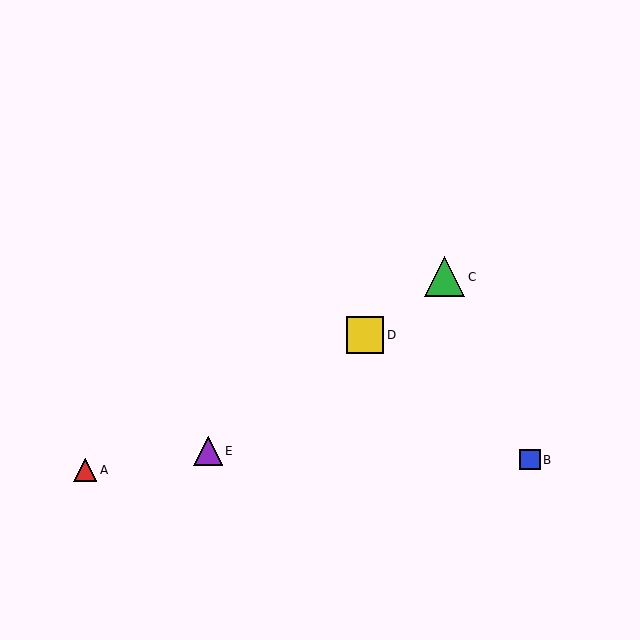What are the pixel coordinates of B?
Object B is at (530, 460).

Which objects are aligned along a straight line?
Objects C, D, E are aligned along a straight line.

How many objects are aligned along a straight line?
3 objects (C, D, E) are aligned along a straight line.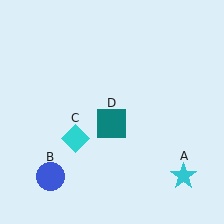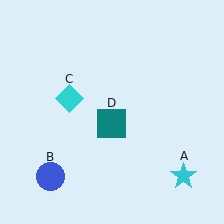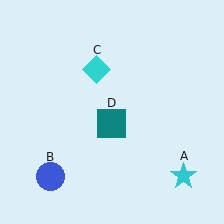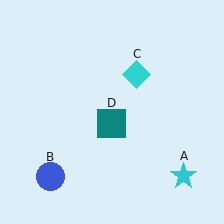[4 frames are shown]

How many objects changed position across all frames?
1 object changed position: cyan diamond (object C).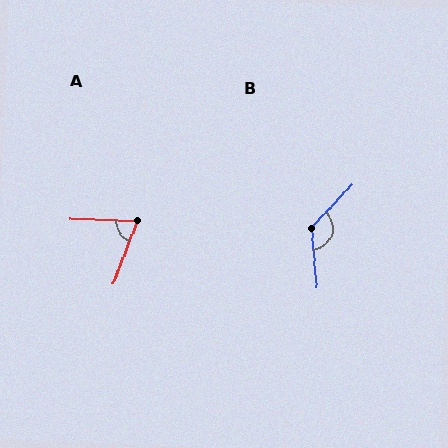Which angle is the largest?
B, at approximately 132 degrees.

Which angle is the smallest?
A, at approximately 71 degrees.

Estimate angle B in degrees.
Approximately 132 degrees.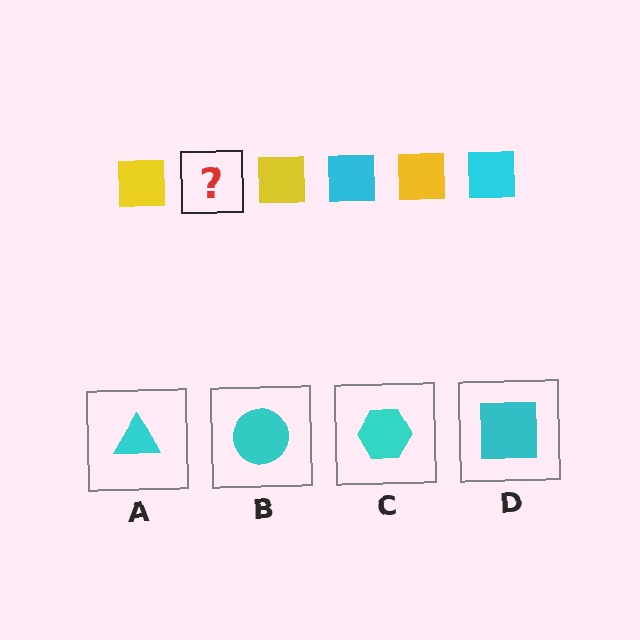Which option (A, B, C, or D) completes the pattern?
D.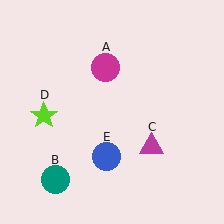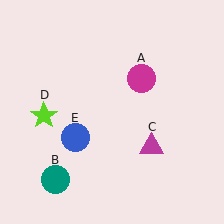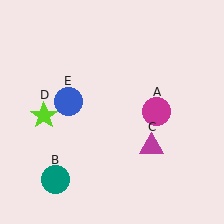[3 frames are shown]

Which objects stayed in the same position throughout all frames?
Teal circle (object B) and magenta triangle (object C) and lime star (object D) remained stationary.